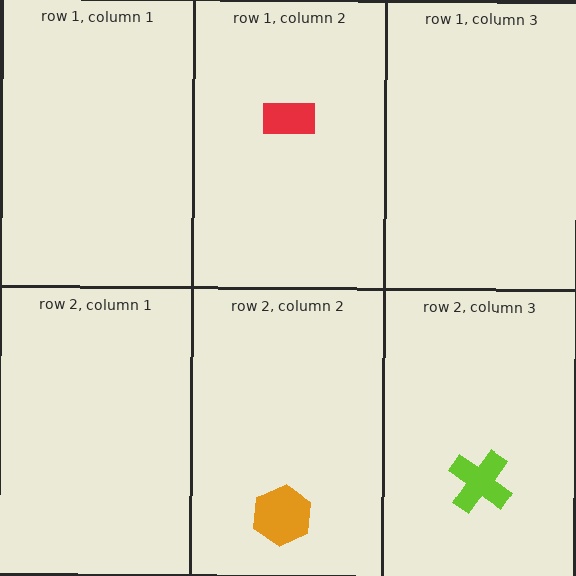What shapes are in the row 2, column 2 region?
The orange hexagon.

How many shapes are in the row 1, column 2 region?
1.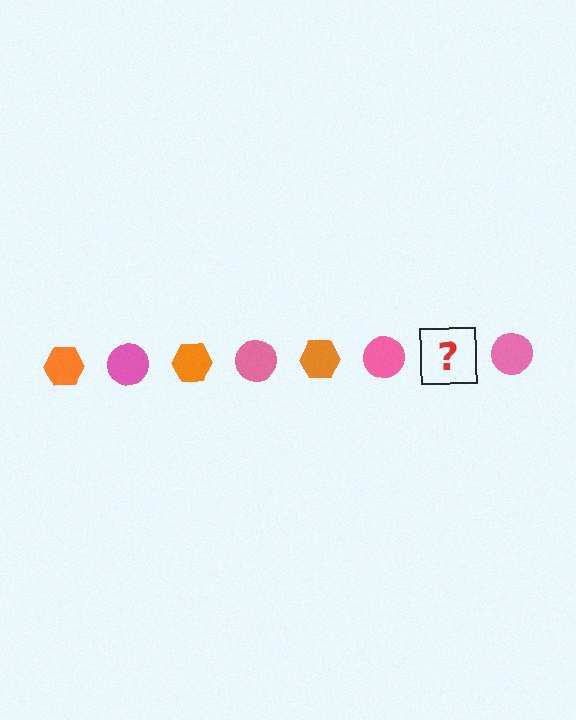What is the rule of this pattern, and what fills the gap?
The rule is that the pattern alternates between orange hexagon and pink circle. The gap should be filled with an orange hexagon.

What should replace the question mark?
The question mark should be replaced with an orange hexagon.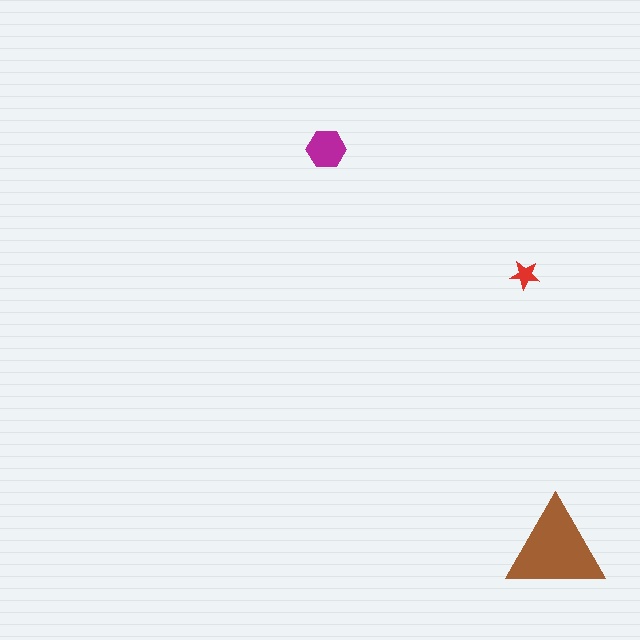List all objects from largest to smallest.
The brown triangle, the magenta hexagon, the red star.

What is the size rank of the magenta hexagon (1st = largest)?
2nd.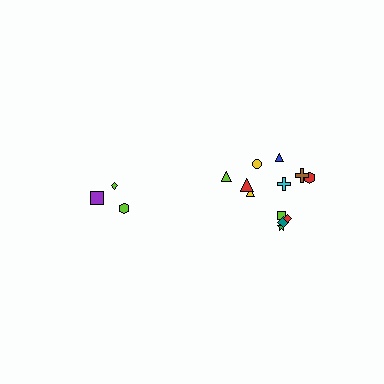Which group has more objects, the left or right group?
The right group.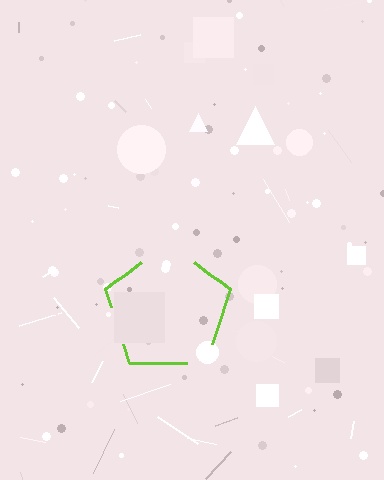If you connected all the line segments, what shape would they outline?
They would outline a pentagon.